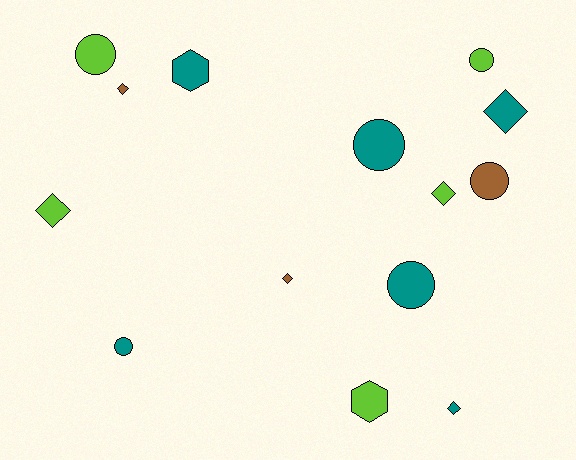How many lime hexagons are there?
There is 1 lime hexagon.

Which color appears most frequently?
Teal, with 6 objects.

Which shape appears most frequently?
Circle, with 6 objects.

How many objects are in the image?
There are 14 objects.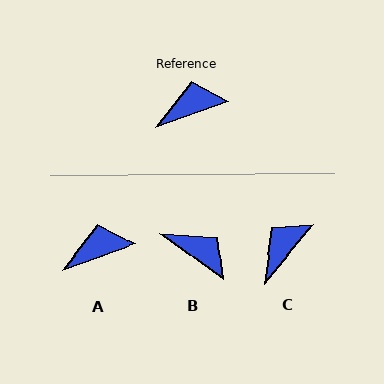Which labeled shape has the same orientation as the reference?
A.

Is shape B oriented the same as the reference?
No, it is off by about 55 degrees.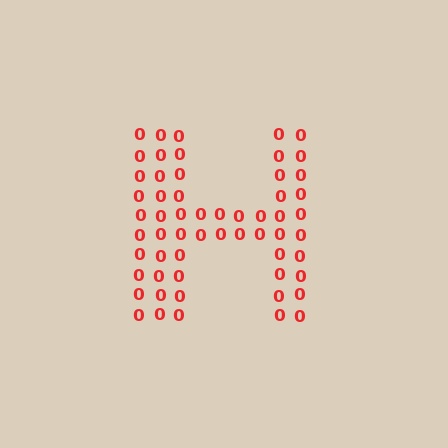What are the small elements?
The small elements are digit 0's.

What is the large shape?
The large shape is the letter H.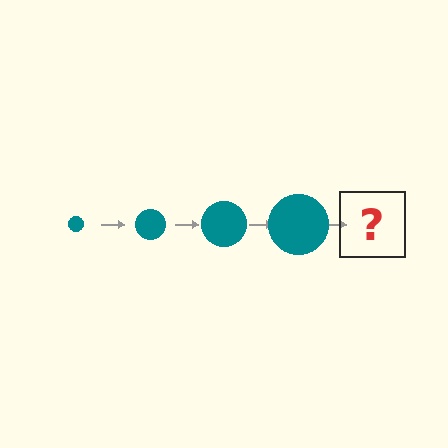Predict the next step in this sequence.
The next step is a teal circle, larger than the previous one.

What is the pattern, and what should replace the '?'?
The pattern is that the circle gets progressively larger each step. The '?' should be a teal circle, larger than the previous one.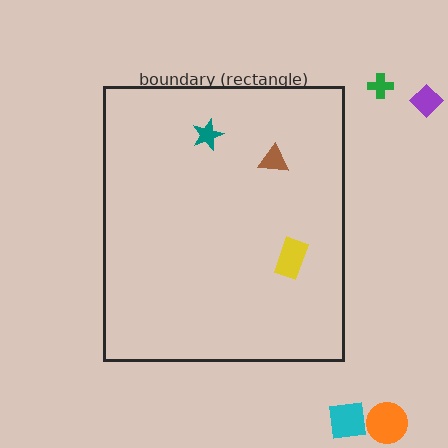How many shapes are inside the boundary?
3 inside, 4 outside.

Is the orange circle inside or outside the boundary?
Outside.